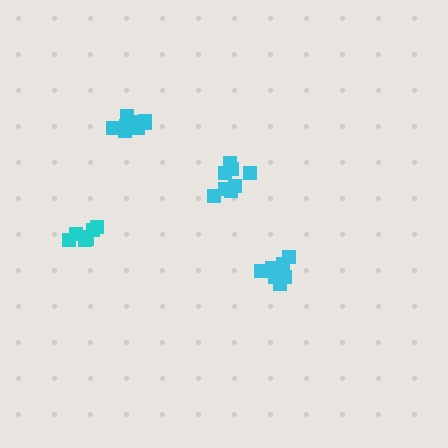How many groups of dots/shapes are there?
There are 4 groups.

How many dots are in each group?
Group 1: 7 dots, Group 2: 7 dots, Group 3: 11 dots, Group 4: 8 dots (33 total).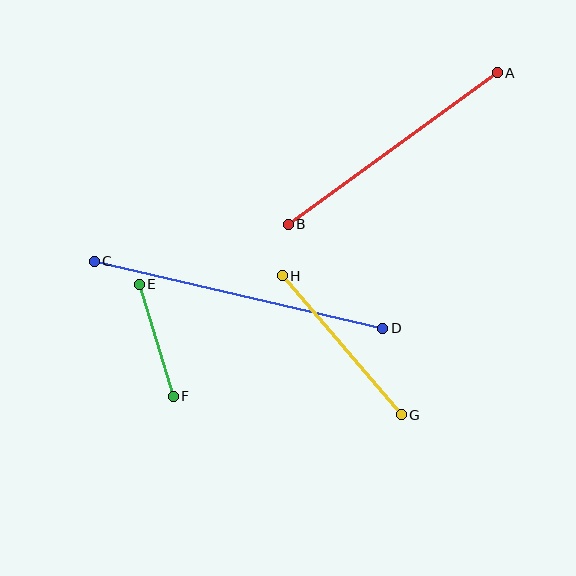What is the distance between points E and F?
The distance is approximately 117 pixels.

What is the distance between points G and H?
The distance is approximately 183 pixels.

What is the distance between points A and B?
The distance is approximately 258 pixels.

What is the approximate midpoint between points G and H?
The midpoint is at approximately (342, 345) pixels.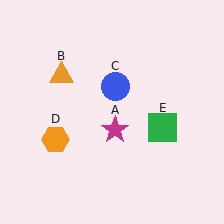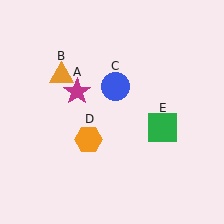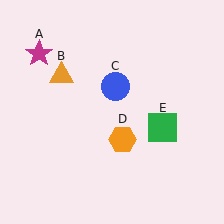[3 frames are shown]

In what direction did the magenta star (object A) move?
The magenta star (object A) moved up and to the left.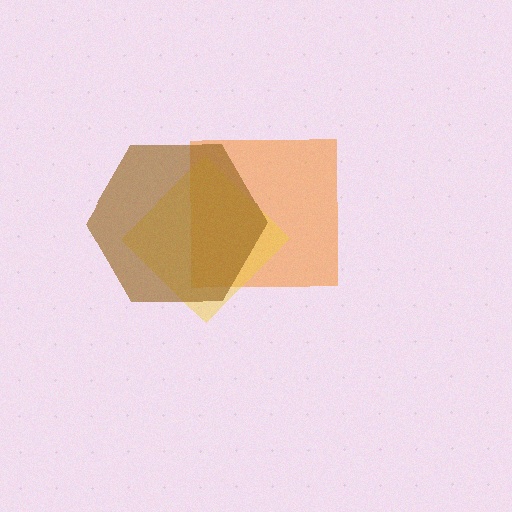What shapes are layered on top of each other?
The layered shapes are: an orange square, a yellow diamond, a brown hexagon.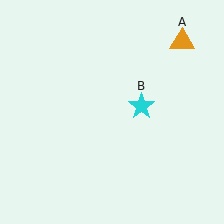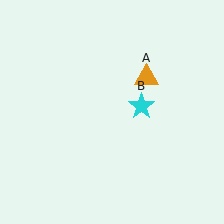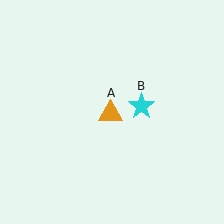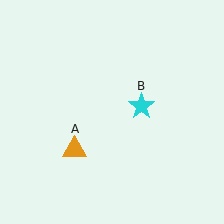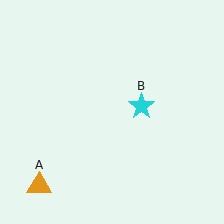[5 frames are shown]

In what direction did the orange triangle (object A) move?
The orange triangle (object A) moved down and to the left.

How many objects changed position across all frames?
1 object changed position: orange triangle (object A).